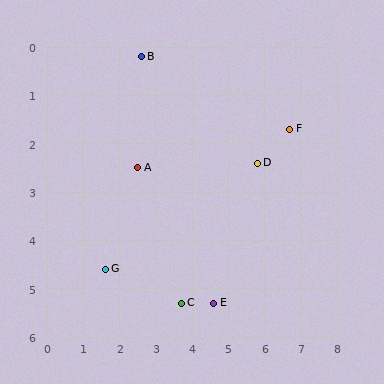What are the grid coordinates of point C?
Point C is at approximately (3.7, 5.3).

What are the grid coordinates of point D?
Point D is at approximately (5.8, 2.4).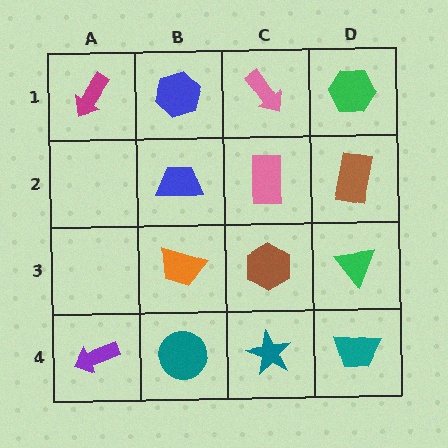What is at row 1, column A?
A magenta arrow.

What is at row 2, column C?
A pink rectangle.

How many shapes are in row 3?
3 shapes.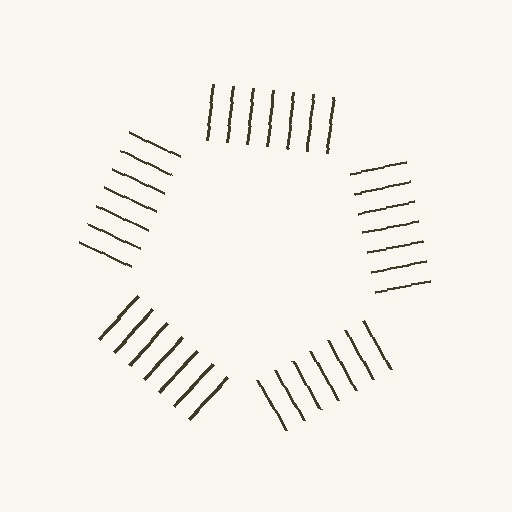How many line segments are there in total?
35 — 7 along each of the 5 edges.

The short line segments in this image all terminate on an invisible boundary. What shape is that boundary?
An illusory pentagon — the line segments terminate on its edges but no continuous stroke is drawn.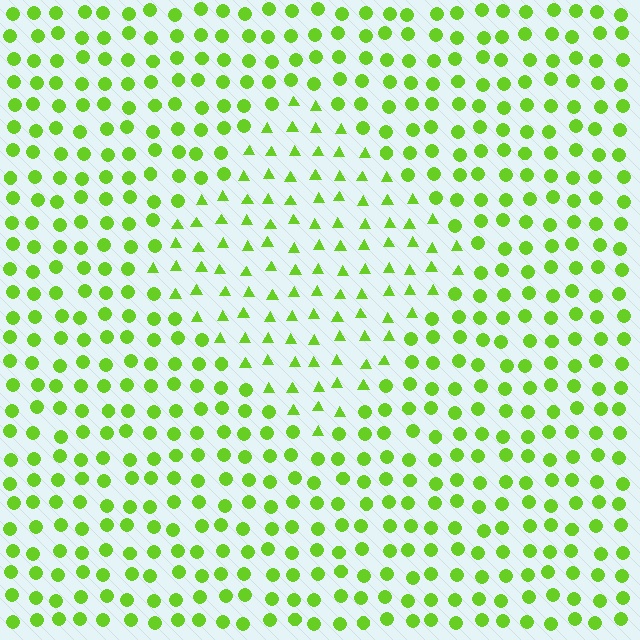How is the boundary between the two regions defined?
The boundary is defined by a change in element shape: triangles inside vs. circles outside. All elements share the same color and spacing.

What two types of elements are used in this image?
The image uses triangles inside the diamond region and circles outside it.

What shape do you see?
I see a diamond.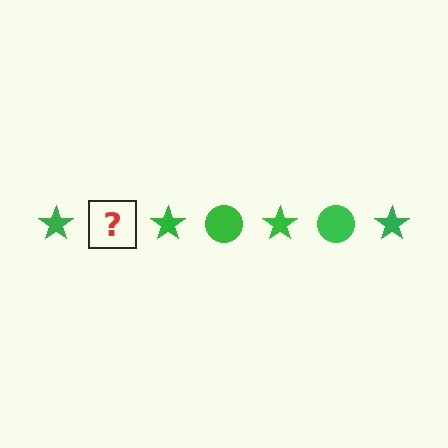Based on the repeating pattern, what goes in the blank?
The blank should be a green circle.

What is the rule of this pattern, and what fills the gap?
The rule is that the pattern cycles through star, circle shapes in green. The gap should be filled with a green circle.